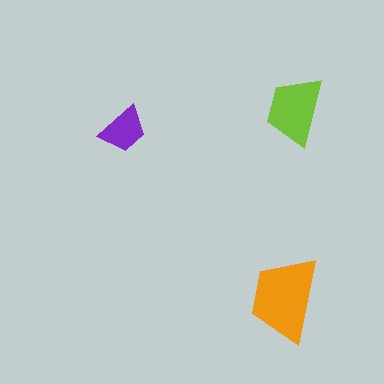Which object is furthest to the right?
The lime trapezoid is rightmost.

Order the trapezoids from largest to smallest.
the orange one, the lime one, the purple one.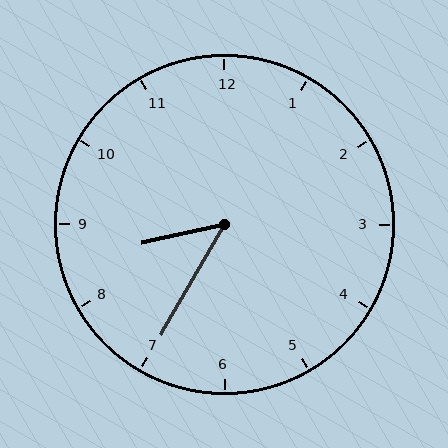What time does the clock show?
8:35.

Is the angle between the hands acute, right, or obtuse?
It is acute.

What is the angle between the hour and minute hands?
Approximately 48 degrees.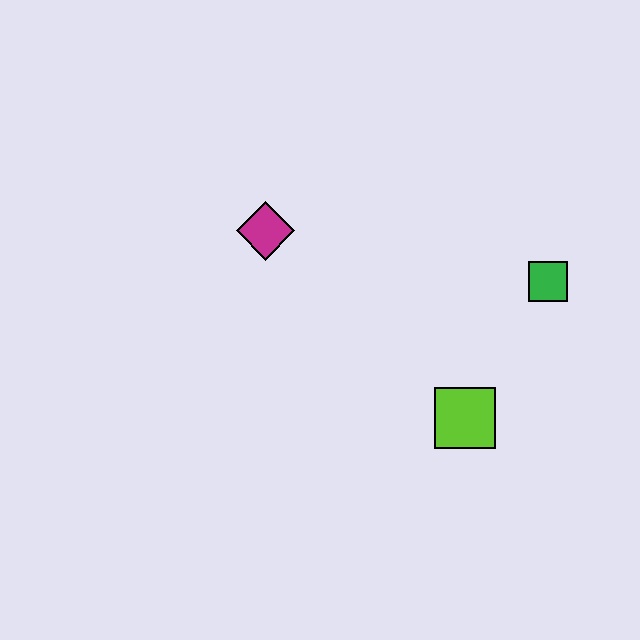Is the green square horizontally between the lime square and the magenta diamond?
No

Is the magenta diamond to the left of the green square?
Yes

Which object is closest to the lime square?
The green square is closest to the lime square.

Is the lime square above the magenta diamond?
No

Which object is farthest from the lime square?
The magenta diamond is farthest from the lime square.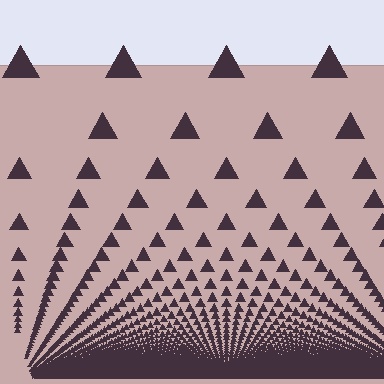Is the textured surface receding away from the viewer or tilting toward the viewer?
The surface appears to tilt toward the viewer. Texture elements get larger and sparser toward the top.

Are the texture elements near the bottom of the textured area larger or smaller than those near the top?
Smaller. The gradient is inverted — elements near the bottom are smaller and denser.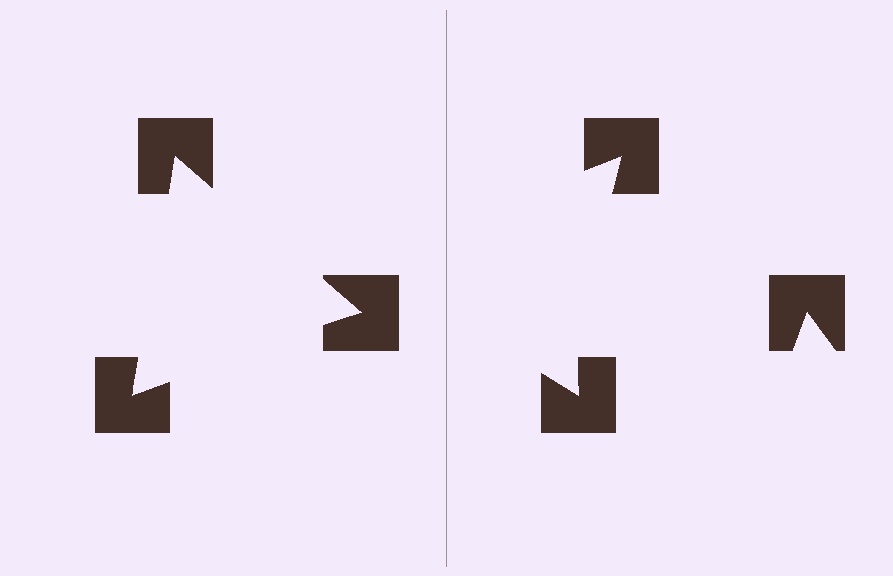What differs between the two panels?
The notched squares are positioned identically on both sides; only the wedge orientations differ. On the left they align to a triangle; on the right they are misaligned.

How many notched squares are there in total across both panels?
6 — 3 on each side.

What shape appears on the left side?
An illusory triangle.